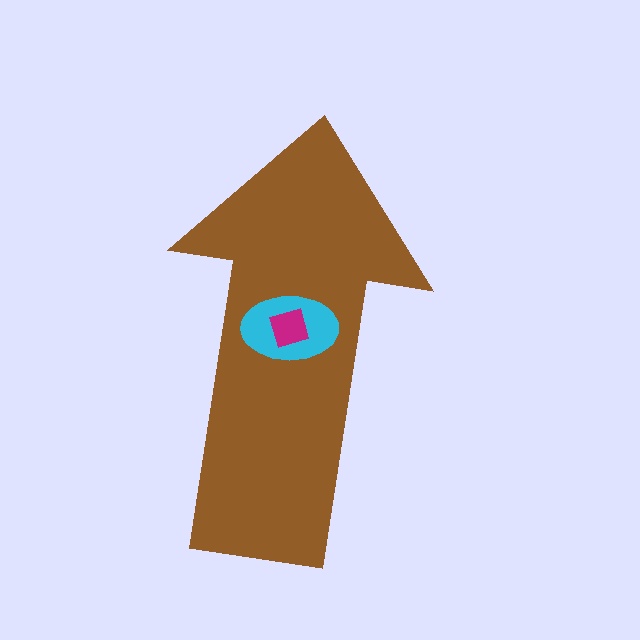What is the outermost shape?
The brown arrow.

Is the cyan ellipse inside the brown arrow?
Yes.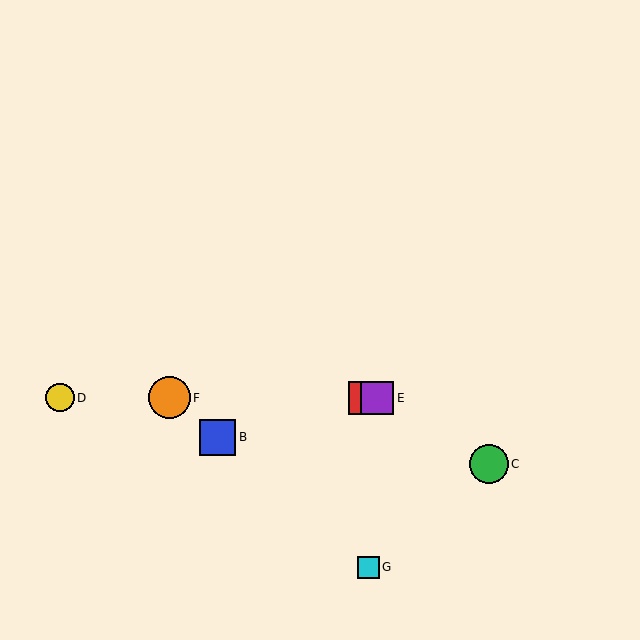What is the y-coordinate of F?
Object F is at y≈398.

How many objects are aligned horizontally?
4 objects (A, D, E, F) are aligned horizontally.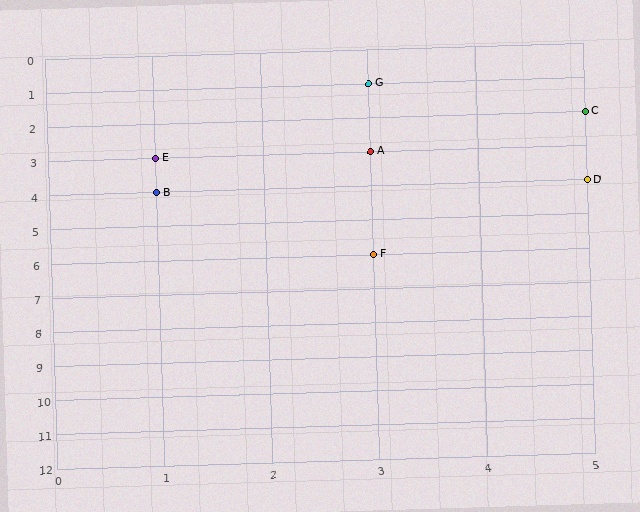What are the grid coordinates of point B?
Point B is at grid coordinates (1, 4).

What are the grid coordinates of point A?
Point A is at grid coordinates (3, 3).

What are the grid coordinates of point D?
Point D is at grid coordinates (5, 4).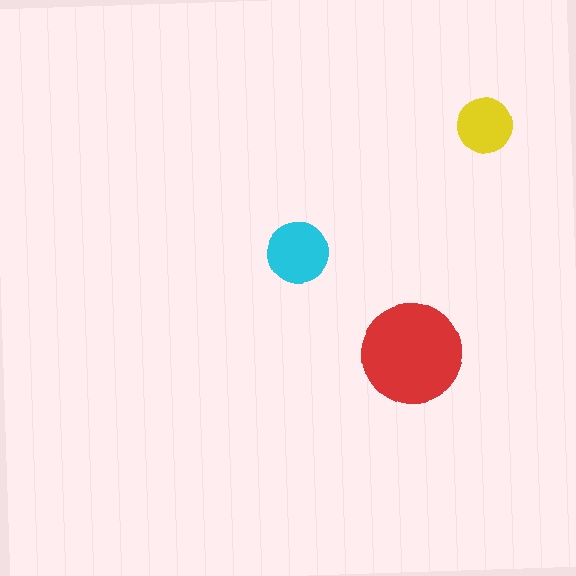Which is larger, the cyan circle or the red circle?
The red one.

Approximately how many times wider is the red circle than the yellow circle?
About 2 times wider.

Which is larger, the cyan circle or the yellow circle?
The cyan one.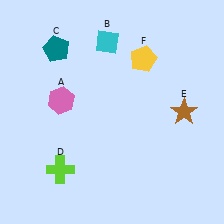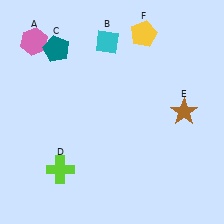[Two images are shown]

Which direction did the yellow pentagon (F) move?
The yellow pentagon (F) moved up.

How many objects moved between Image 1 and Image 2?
2 objects moved between the two images.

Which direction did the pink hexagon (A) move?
The pink hexagon (A) moved up.